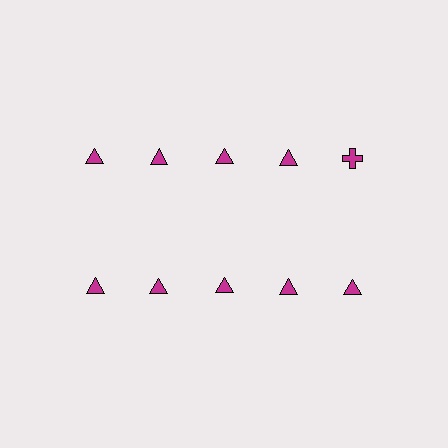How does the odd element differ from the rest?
It has a different shape: cross instead of triangle.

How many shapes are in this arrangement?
There are 10 shapes arranged in a grid pattern.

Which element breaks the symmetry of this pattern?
The magenta cross in the top row, rightmost column breaks the symmetry. All other shapes are magenta triangles.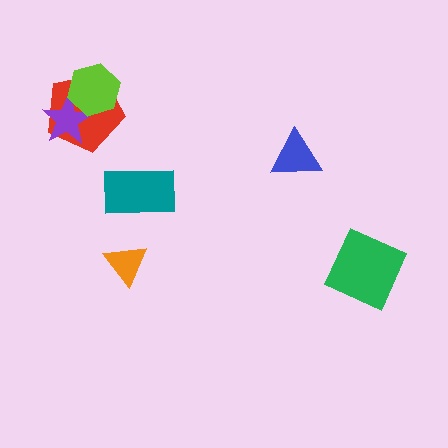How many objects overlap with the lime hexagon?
2 objects overlap with the lime hexagon.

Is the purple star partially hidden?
Yes, it is partially covered by another shape.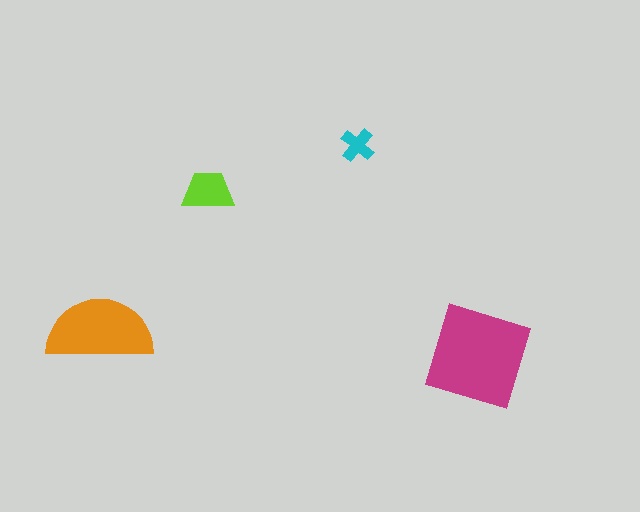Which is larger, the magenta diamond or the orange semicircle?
The magenta diamond.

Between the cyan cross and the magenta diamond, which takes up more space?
The magenta diamond.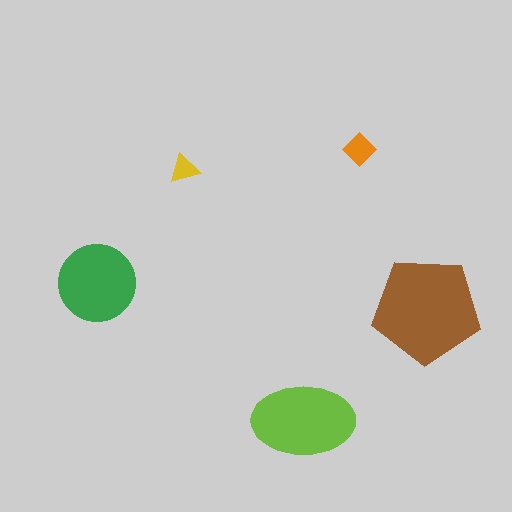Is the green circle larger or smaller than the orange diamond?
Larger.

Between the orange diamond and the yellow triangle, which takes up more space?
The orange diamond.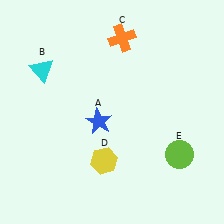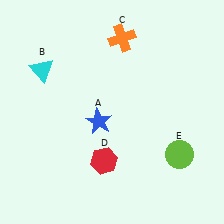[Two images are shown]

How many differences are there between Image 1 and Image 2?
There is 1 difference between the two images.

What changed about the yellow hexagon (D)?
In Image 1, D is yellow. In Image 2, it changed to red.